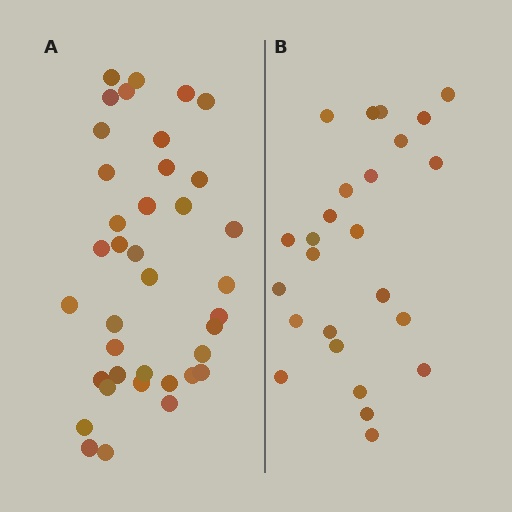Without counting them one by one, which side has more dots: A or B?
Region A (the left region) has more dots.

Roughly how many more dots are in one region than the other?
Region A has approximately 15 more dots than region B.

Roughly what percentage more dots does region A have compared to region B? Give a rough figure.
About 50% more.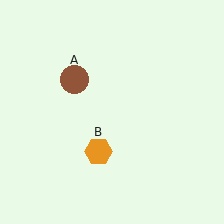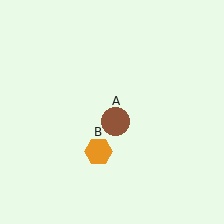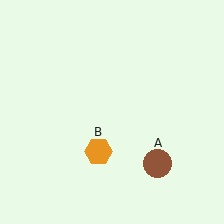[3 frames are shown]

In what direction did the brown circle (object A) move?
The brown circle (object A) moved down and to the right.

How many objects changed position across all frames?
1 object changed position: brown circle (object A).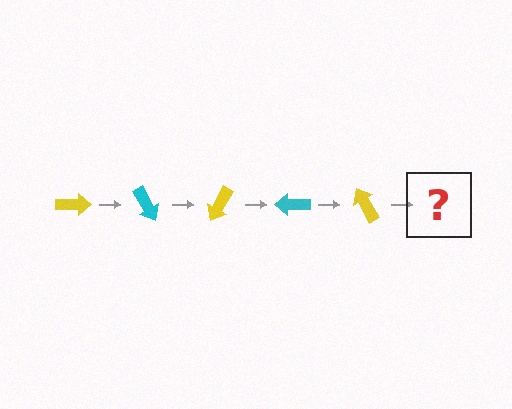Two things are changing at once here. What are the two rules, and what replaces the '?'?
The two rules are that it rotates 60 degrees each step and the color cycles through yellow and cyan. The '?' should be a cyan arrow, rotated 300 degrees from the start.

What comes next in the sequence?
The next element should be a cyan arrow, rotated 300 degrees from the start.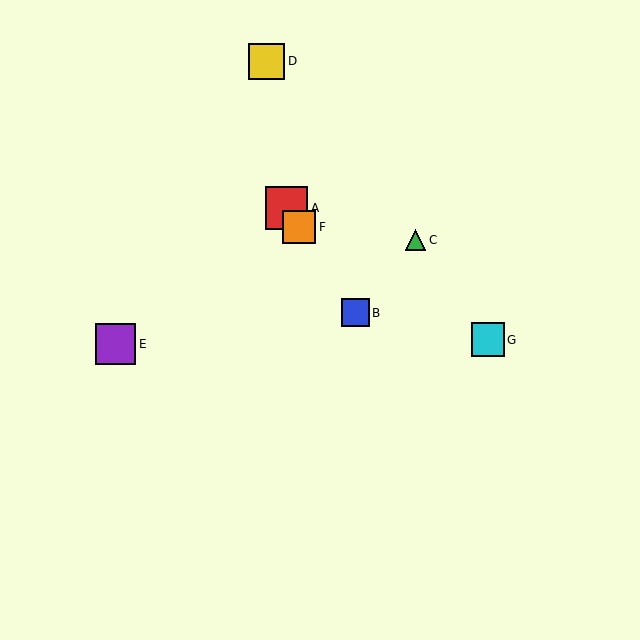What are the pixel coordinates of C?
Object C is at (416, 240).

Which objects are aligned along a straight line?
Objects A, B, F are aligned along a straight line.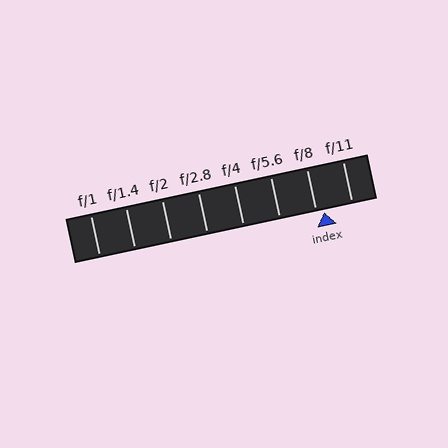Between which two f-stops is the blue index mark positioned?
The index mark is between f/8 and f/11.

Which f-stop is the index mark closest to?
The index mark is closest to f/8.